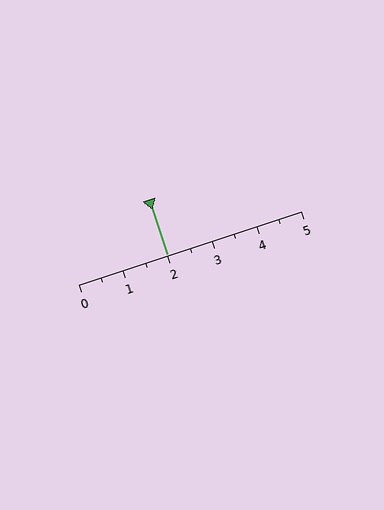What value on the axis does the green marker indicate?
The marker indicates approximately 2.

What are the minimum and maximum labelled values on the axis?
The axis runs from 0 to 5.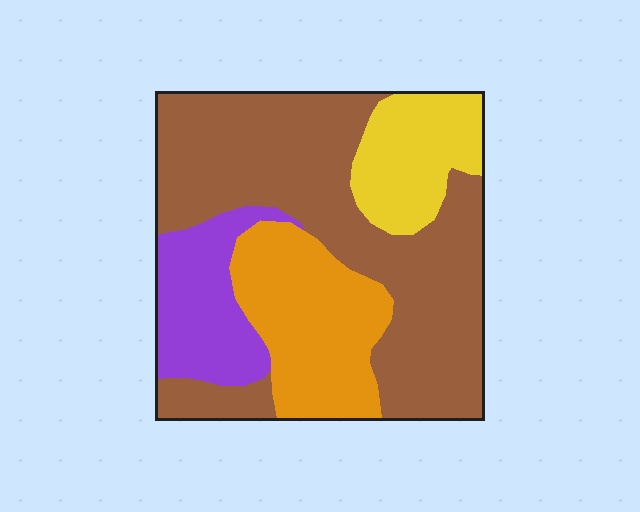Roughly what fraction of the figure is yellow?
Yellow takes up less than a quarter of the figure.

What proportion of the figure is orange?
Orange takes up less than a quarter of the figure.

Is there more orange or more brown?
Brown.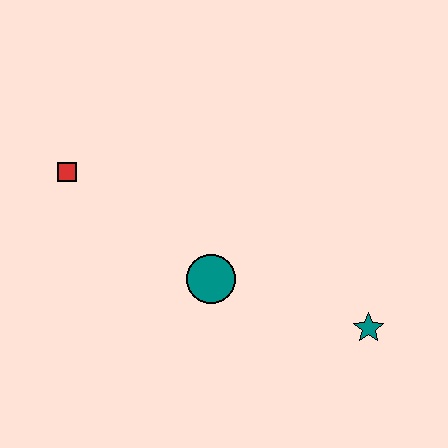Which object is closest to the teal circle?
The teal star is closest to the teal circle.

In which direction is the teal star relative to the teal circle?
The teal star is to the right of the teal circle.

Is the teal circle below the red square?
Yes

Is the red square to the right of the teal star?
No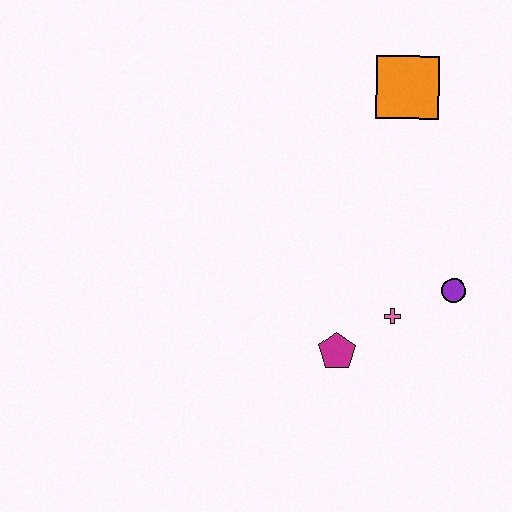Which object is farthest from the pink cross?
The orange square is farthest from the pink cross.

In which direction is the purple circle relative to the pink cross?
The purple circle is to the right of the pink cross.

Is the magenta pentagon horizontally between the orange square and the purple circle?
No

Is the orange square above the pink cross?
Yes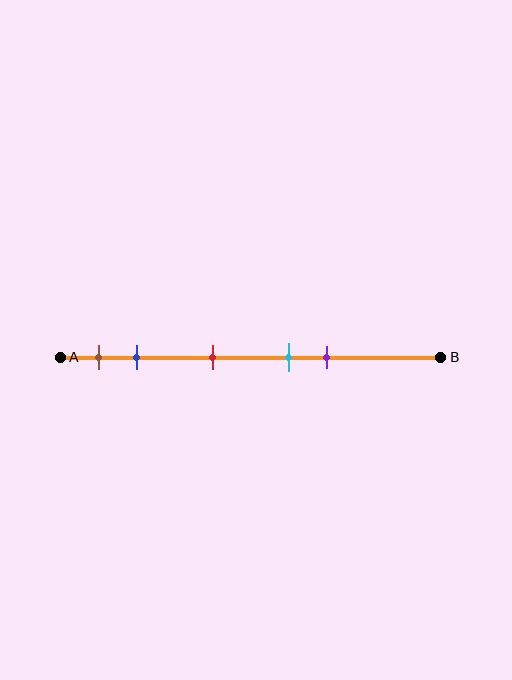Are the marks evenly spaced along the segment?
No, the marks are not evenly spaced.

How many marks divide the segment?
There are 5 marks dividing the segment.